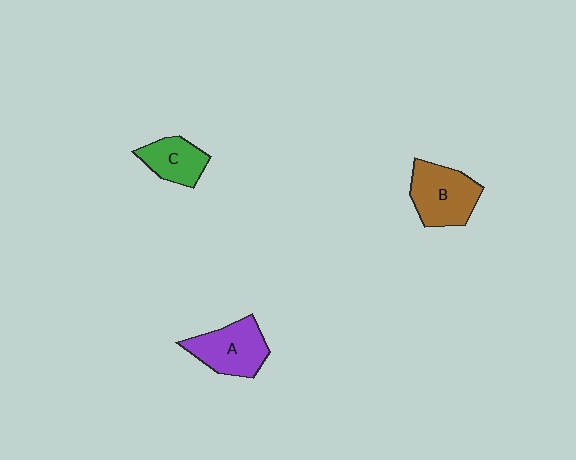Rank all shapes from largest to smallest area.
From largest to smallest: B (brown), A (purple), C (green).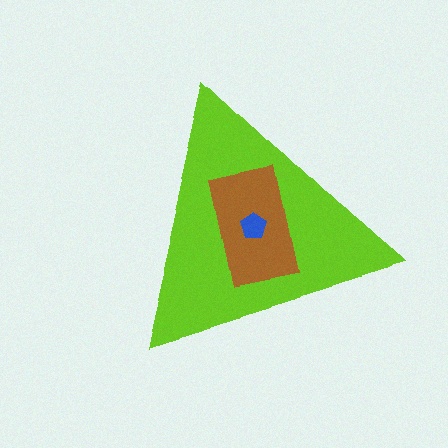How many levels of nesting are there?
3.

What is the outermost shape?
The lime triangle.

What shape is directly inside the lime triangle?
The brown rectangle.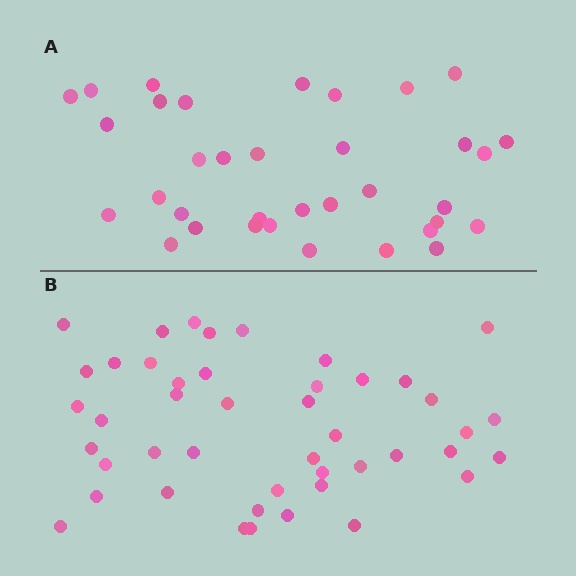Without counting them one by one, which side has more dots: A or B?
Region B (the bottom region) has more dots.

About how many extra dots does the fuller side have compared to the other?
Region B has roughly 10 or so more dots than region A.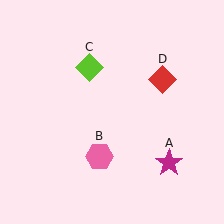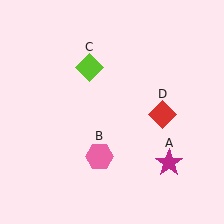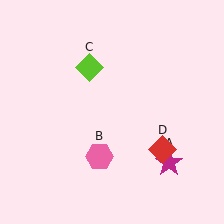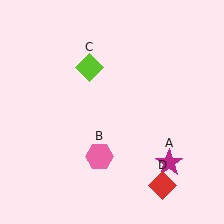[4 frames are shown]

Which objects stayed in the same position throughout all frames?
Magenta star (object A) and pink hexagon (object B) and lime diamond (object C) remained stationary.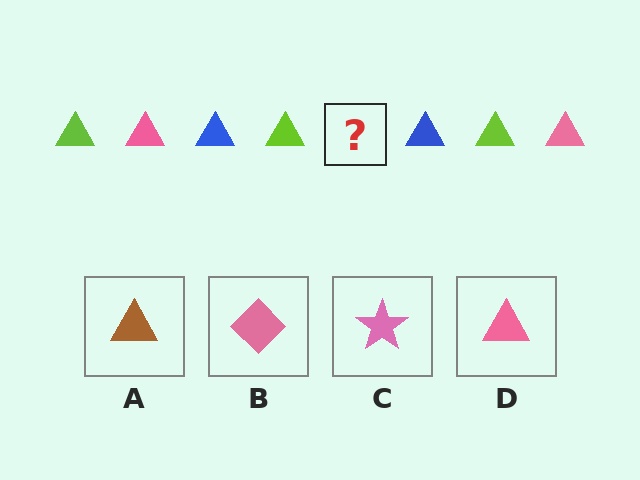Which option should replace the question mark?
Option D.